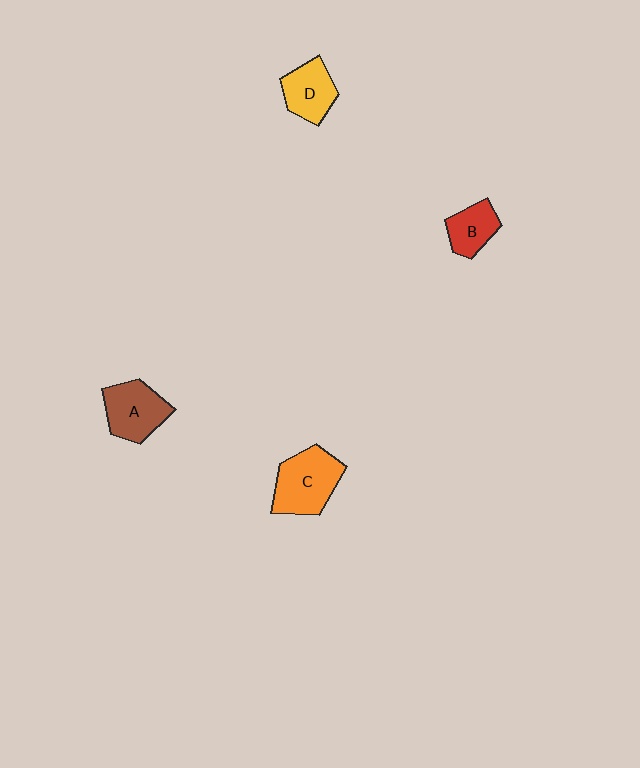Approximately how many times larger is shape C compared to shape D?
Approximately 1.4 times.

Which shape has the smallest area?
Shape B (red).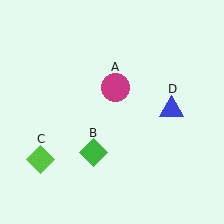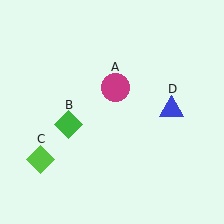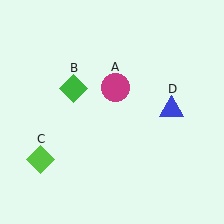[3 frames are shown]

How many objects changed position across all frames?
1 object changed position: green diamond (object B).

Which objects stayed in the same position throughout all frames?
Magenta circle (object A) and lime diamond (object C) and blue triangle (object D) remained stationary.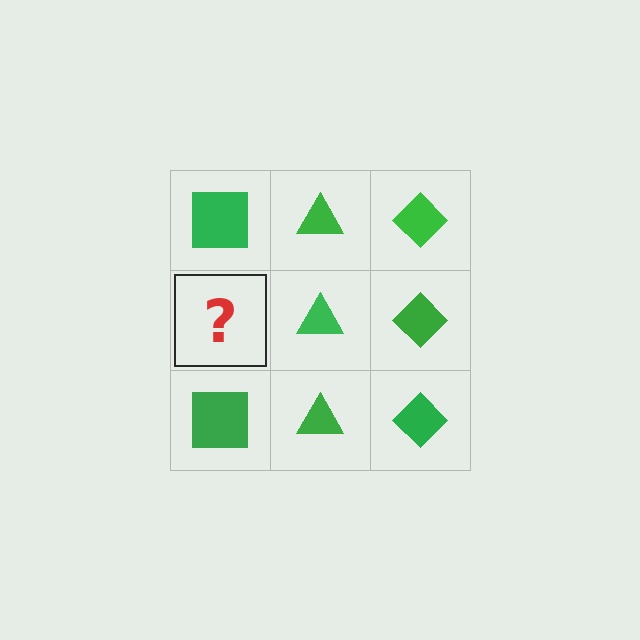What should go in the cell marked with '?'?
The missing cell should contain a green square.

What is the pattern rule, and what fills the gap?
The rule is that each column has a consistent shape. The gap should be filled with a green square.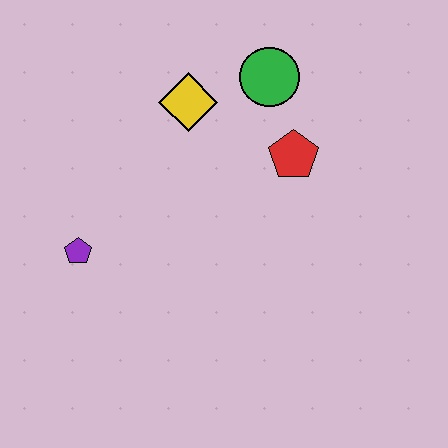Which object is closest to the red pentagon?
The green circle is closest to the red pentagon.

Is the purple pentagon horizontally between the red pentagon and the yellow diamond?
No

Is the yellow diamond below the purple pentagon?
No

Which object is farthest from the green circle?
The purple pentagon is farthest from the green circle.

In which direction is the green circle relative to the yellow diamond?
The green circle is to the right of the yellow diamond.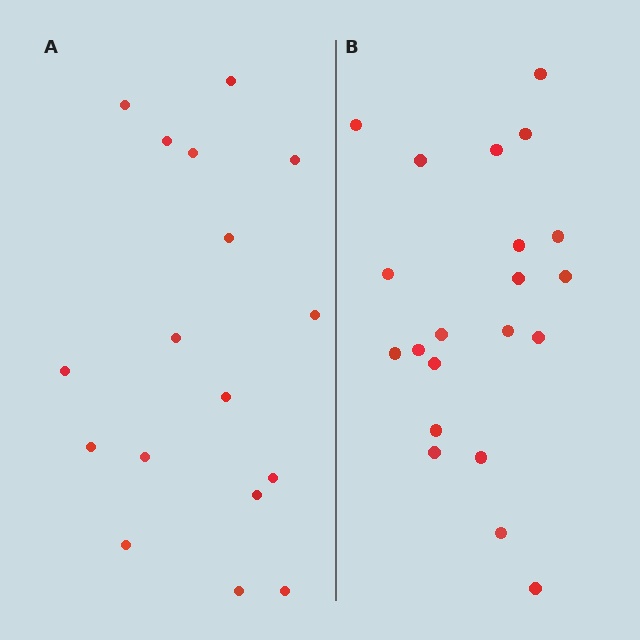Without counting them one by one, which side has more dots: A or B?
Region B (the right region) has more dots.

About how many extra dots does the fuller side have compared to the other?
Region B has about 4 more dots than region A.